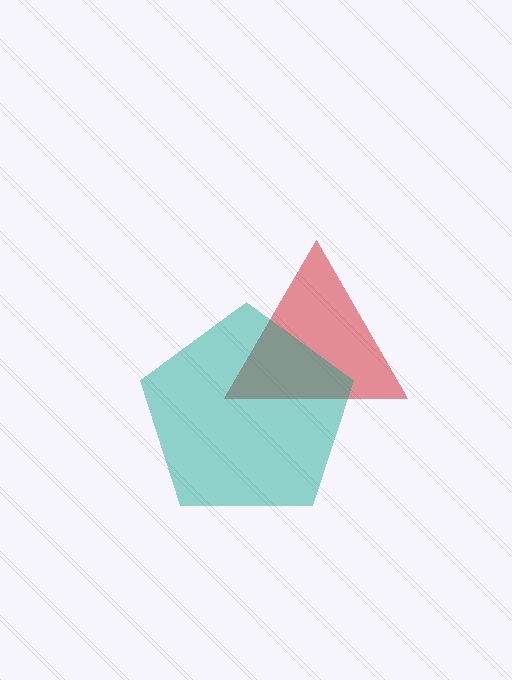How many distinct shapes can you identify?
There are 2 distinct shapes: a red triangle, a teal pentagon.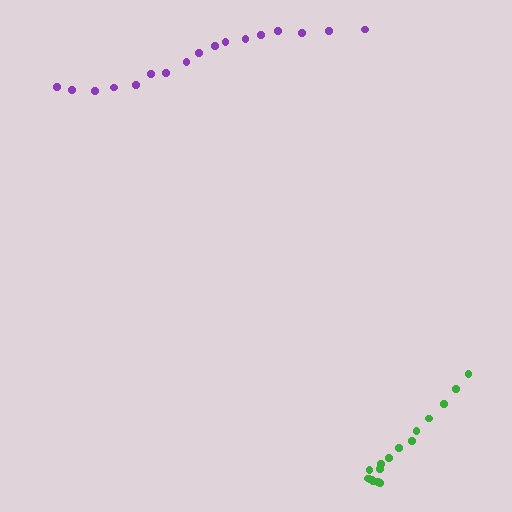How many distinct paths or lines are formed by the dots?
There are 2 distinct paths.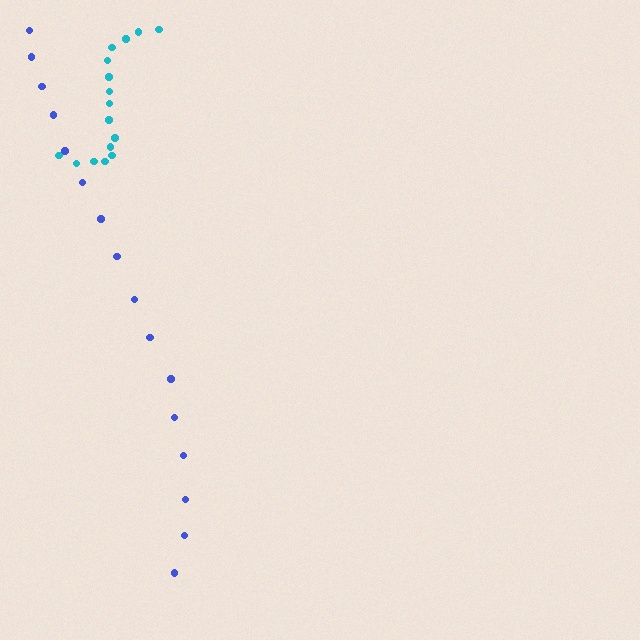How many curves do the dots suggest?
There are 2 distinct paths.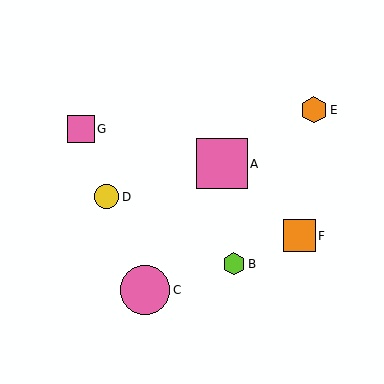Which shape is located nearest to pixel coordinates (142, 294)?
The pink circle (labeled C) at (145, 290) is nearest to that location.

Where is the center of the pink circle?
The center of the pink circle is at (145, 290).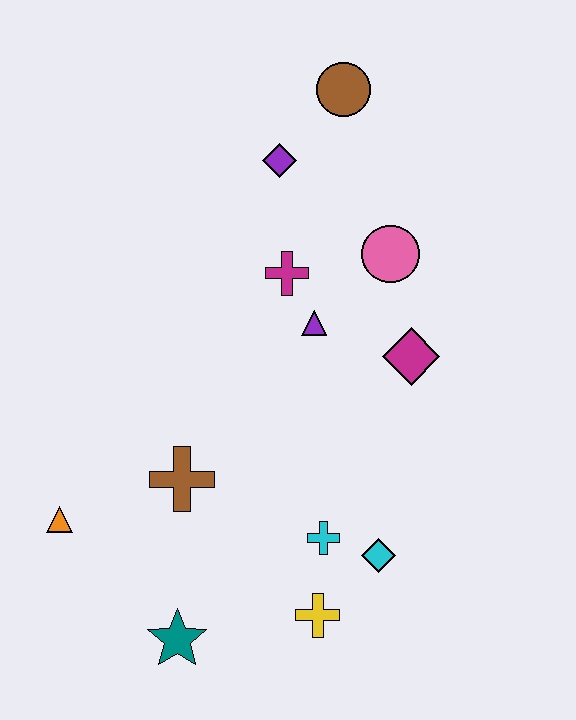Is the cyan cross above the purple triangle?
No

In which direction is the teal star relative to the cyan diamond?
The teal star is to the left of the cyan diamond.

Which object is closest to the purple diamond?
The brown circle is closest to the purple diamond.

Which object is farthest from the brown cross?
The brown circle is farthest from the brown cross.